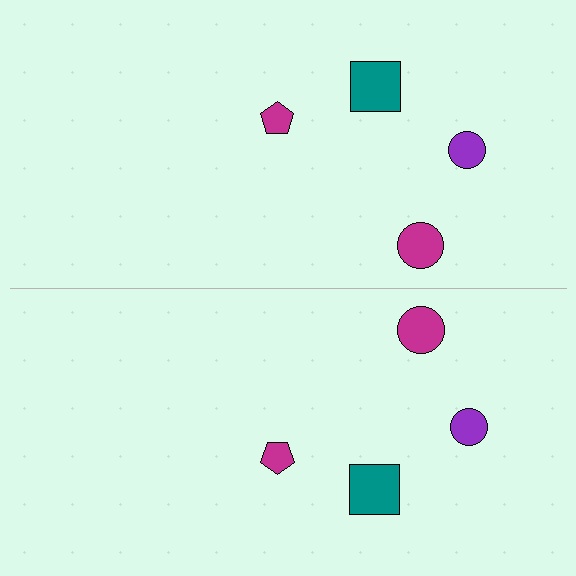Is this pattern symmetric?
Yes, this pattern has bilateral (reflection) symmetry.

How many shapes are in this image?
There are 8 shapes in this image.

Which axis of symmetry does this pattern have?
The pattern has a horizontal axis of symmetry running through the center of the image.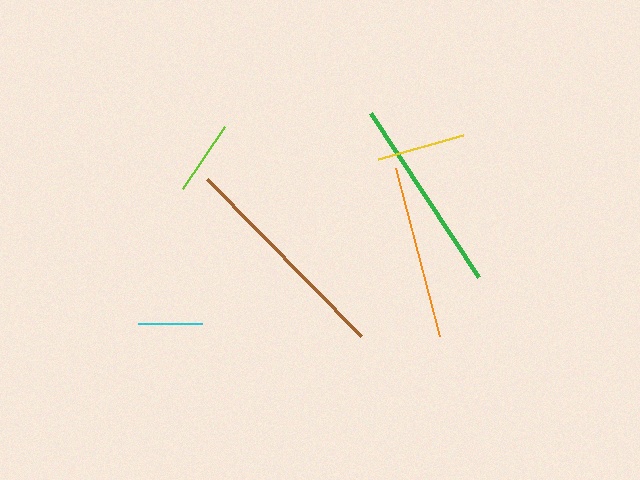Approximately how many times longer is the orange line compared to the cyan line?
The orange line is approximately 2.8 times the length of the cyan line.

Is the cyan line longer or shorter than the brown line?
The brown line is longer than the cyan line.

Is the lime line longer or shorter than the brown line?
The brown line is longer than the lime line.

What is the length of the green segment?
The green segment is approximately 196 pixels long.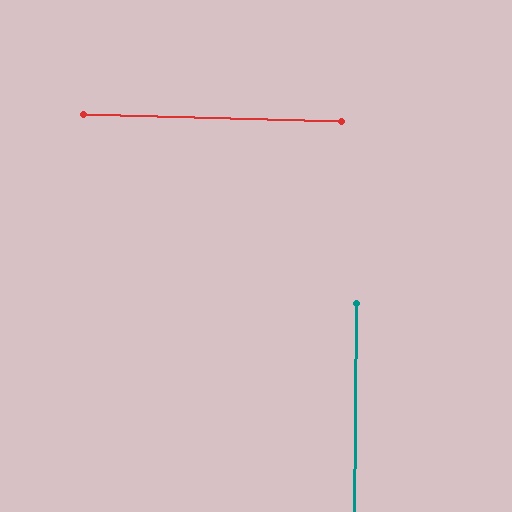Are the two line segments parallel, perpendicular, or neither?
Perpendicular — they meet at approximately 89°.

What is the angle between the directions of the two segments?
Approximately 89 degrees.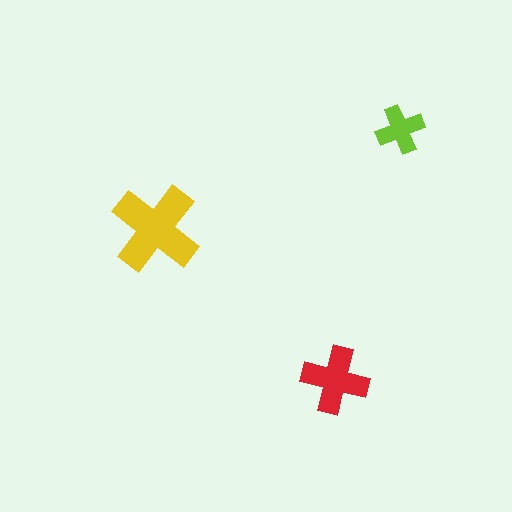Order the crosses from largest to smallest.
the yellow one, the red one, the lime one.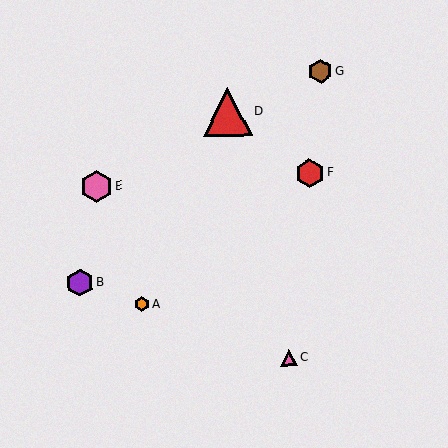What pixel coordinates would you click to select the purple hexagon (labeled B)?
Click at (80, 283) to select the purple hexagon B.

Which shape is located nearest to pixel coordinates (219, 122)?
The red triangle (labeled D) at (228, 112) is nearest to that location.